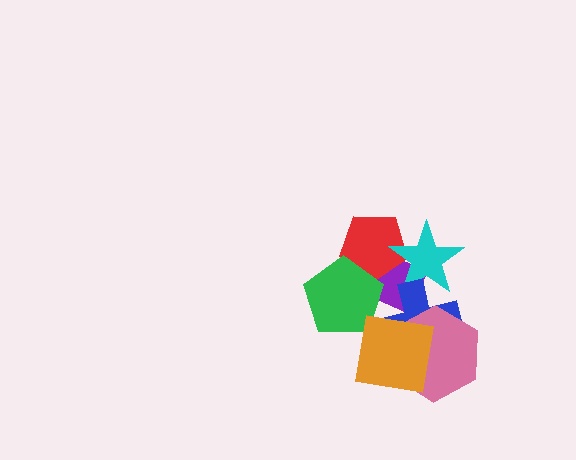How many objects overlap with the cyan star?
3 objects overlap with the cyan star.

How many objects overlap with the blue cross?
4 objects overlap with the blue cross.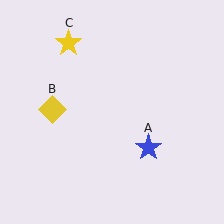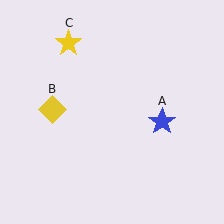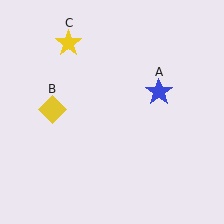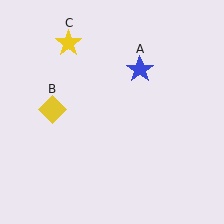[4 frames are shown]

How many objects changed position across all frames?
1 object changed position: blue star (object A).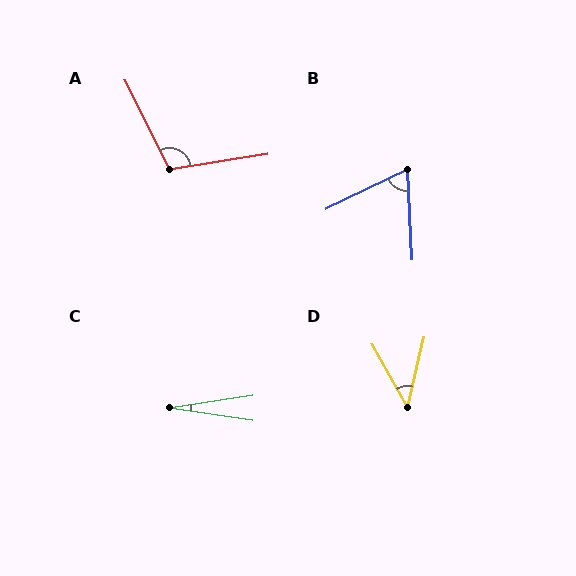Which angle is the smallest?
C, at approximately 17 degrees.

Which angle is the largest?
A, at approximately 108 degrees.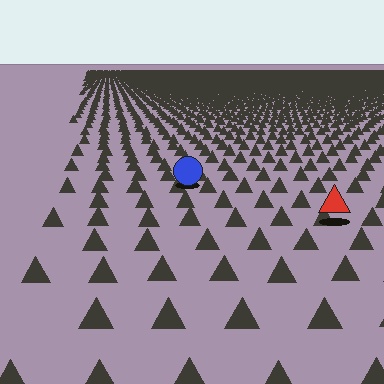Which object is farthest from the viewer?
The blue circle is farthest from the viewer. It appears smaller and the ground texture around it is denser.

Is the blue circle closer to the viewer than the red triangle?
No. The red triangle is closer — you can tell from the texture gradient: the ground texture is coarser near it.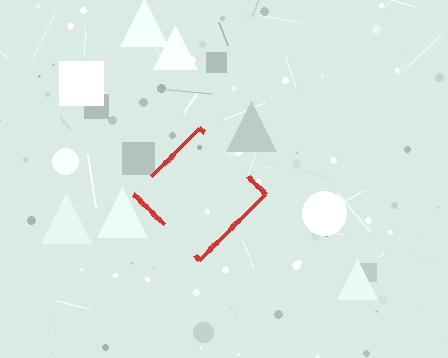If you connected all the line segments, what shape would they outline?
They would outline a diamond.